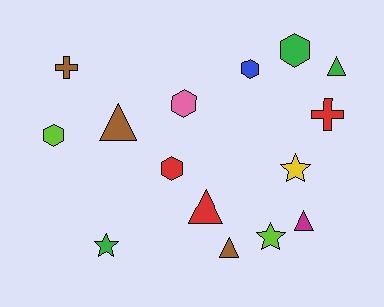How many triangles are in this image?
There are 5 triangles.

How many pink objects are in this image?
There is 1 pink object.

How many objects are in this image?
There are 15 objects.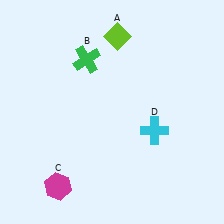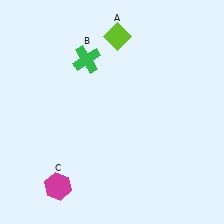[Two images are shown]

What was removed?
The cyan cross (D) was removed in Image 2.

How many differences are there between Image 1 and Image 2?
There is 1 difference between the two images.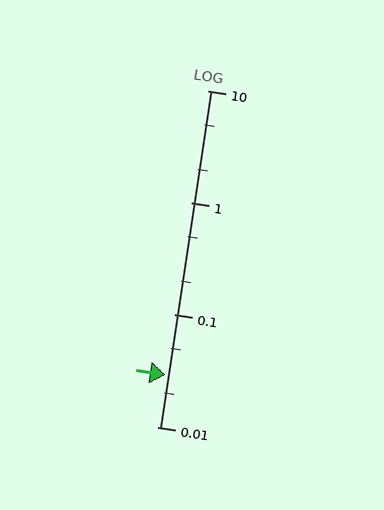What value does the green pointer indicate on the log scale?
The pointer indicates approximately 0.029.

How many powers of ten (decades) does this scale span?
The scale spans 3 decades, from 0.01 to 10.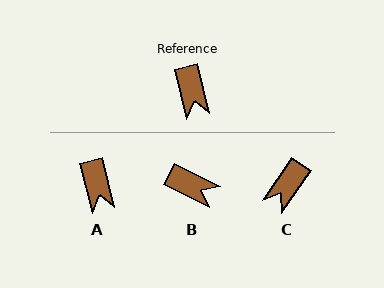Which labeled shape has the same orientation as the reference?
A.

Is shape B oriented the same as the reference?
No, it is off by about 49 degrees.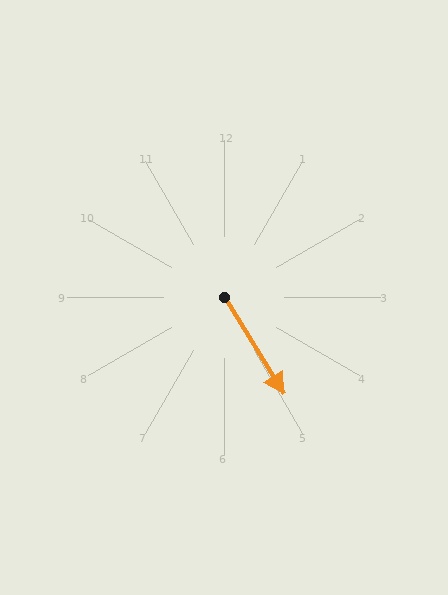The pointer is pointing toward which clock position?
Roughly 5 o'clock.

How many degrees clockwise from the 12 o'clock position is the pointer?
Approximately 148 degrees.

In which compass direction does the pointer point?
Southeast.